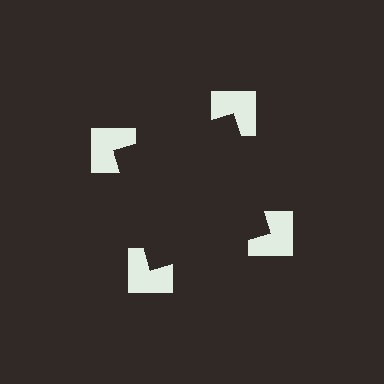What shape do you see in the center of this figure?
An illusory square — its edges are inferred from the aligned wedge cuts in the notched squares, not physically drawn.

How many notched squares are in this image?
There are 4 — one at each vertex of the illusory square.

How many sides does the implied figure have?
4 sides.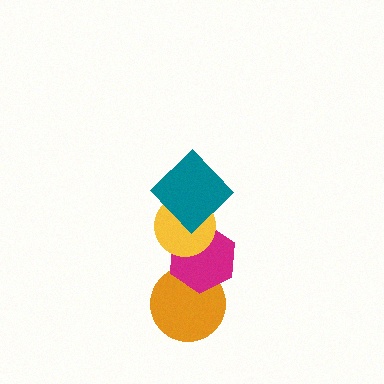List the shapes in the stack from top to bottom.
From top to bottom: the teal diamond, the yellow circle, the magenta hexagon, the orange circle.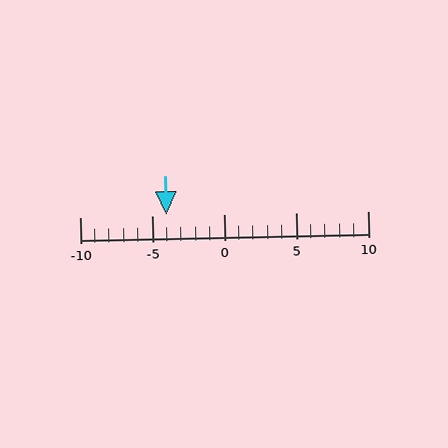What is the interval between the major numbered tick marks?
The major tick marks are spaced 5 units apart.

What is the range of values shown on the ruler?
The ruler shows values from -10 to 10.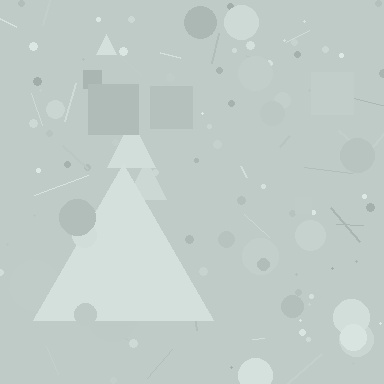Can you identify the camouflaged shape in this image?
The camouflaged shape is a triangle.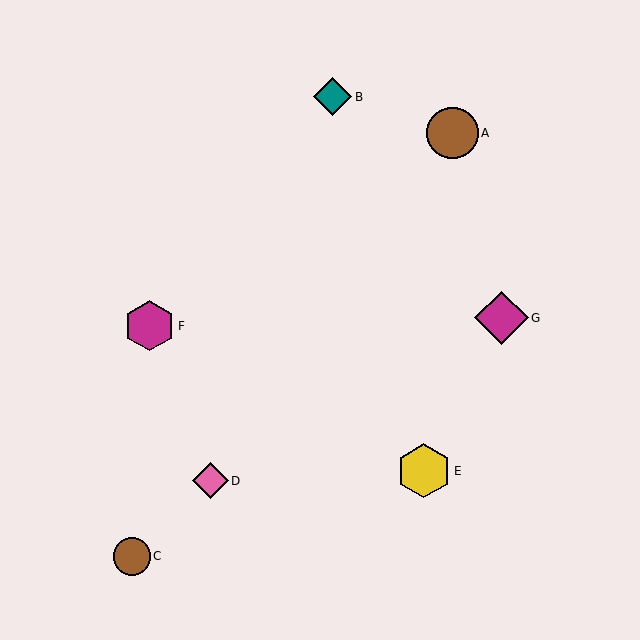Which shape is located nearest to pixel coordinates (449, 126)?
The brown circle (labeled A) at (453, 133) is nearest to that location.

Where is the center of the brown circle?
The center of the brown circle is at (453, 133).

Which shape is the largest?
The yellow hexagon (labeled E) is the largest.